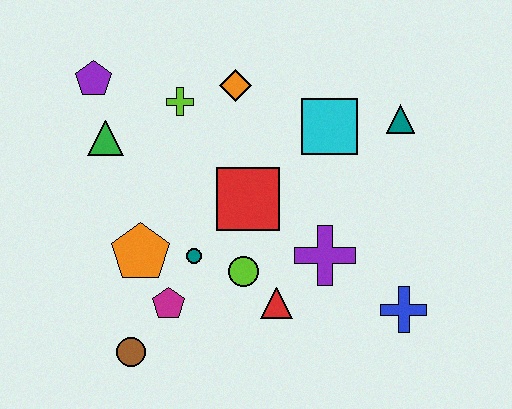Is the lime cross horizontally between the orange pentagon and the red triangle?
Yes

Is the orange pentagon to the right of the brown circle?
Yes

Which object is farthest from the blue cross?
The purple pentagon is farthest from the blue cross.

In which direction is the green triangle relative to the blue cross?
The green triangle is to the left of the blue cross.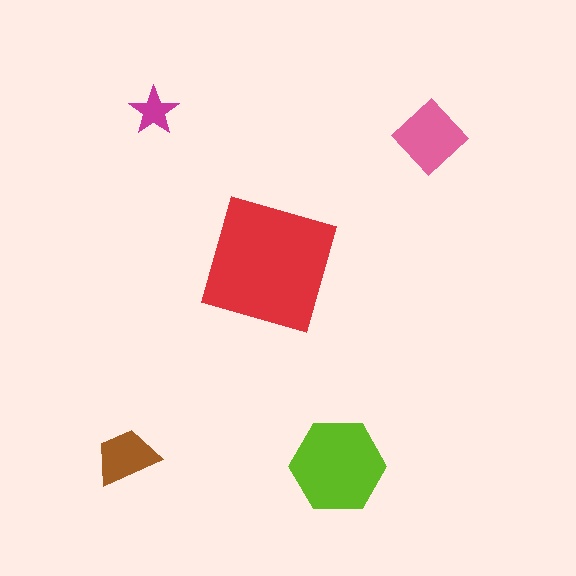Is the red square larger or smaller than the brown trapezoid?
Larger.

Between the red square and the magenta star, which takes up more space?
The red square.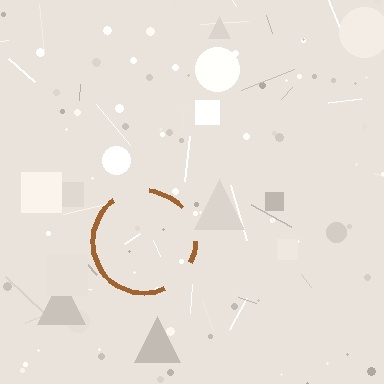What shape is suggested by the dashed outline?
The dashed outline suggests a circle.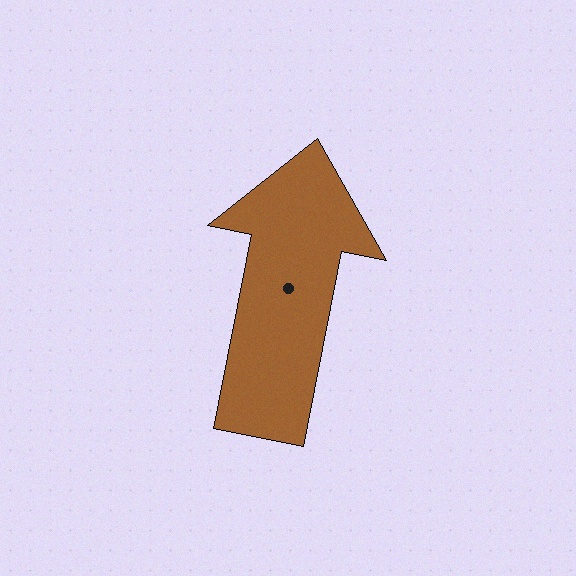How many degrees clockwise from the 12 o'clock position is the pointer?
Approximately 11 degrees.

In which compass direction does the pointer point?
North.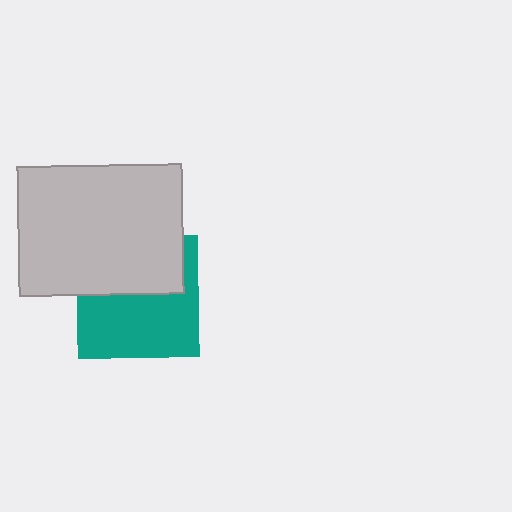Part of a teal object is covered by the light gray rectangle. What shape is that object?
It is a square.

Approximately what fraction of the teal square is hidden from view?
Roughly 44% of the teal square is hidden behind the light gray rectangle.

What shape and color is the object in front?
The object in front is a light gray rectangle.